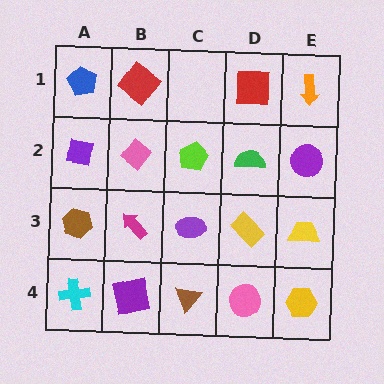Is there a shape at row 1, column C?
No, that cell is empty.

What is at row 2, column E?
A purple circle.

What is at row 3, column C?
A purple ellipse.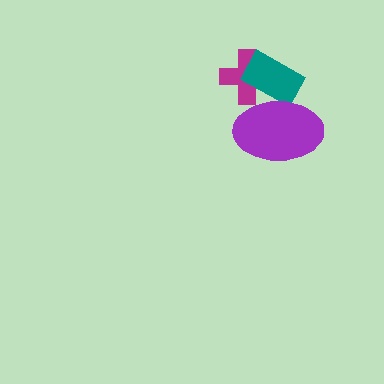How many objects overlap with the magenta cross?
2 objects overlap with the magenta cross.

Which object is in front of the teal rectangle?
The purple ellipse is in front of the teal rectangle.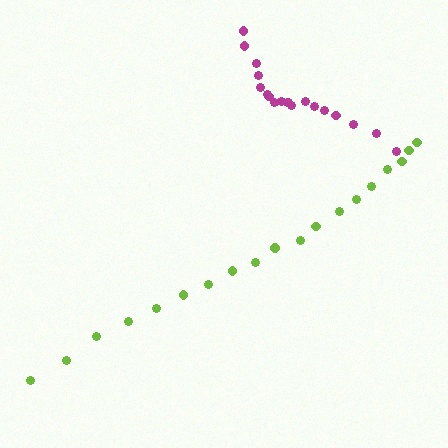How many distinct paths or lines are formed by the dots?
There are 2 distinct paths.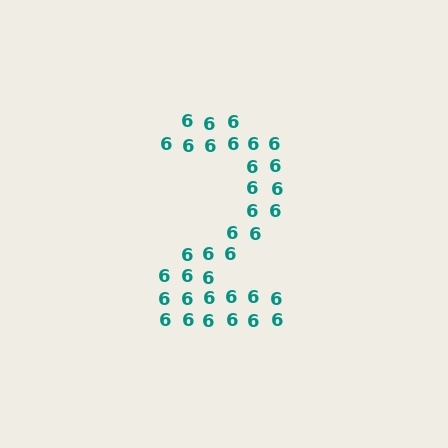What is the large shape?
The large shape is the digit 2.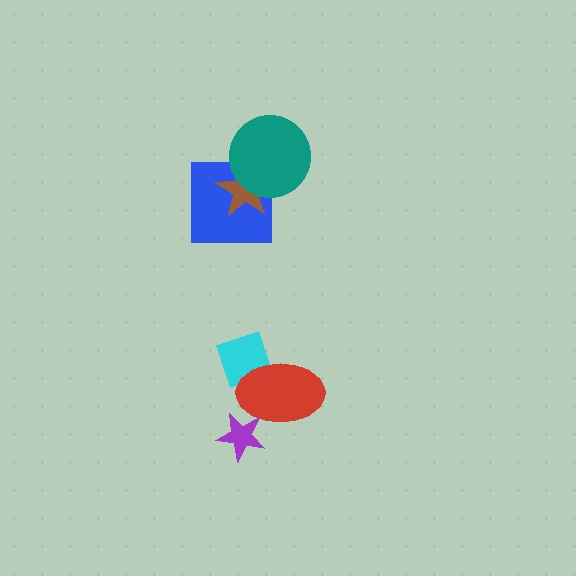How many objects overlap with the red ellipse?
2 objects overlap with the red ellipse.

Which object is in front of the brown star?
The teal circle is in front of the brown star.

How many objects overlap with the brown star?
2 objects overlap with the brown star.